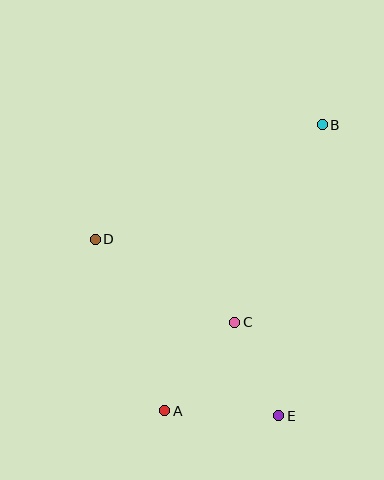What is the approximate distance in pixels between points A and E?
The distance between A and E is approximately 114 pixels.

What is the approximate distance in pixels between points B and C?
The distance between B and C is approximately 216 pixels.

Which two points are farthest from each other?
Points A and B are farthest from each other.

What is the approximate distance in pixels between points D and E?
The distance between D and E is approximately 255 pixels.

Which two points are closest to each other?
Points C and E are closest to each other.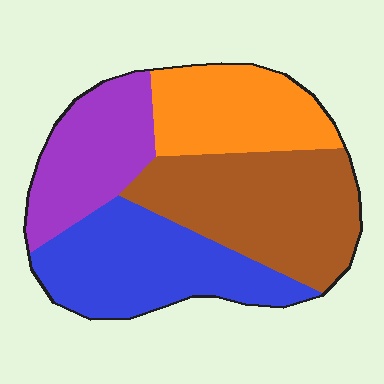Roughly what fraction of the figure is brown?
Brown covers 32% of the figure.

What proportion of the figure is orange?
Orange covers roughly 20% of the figure.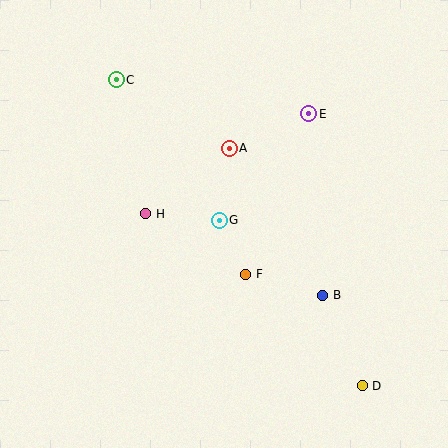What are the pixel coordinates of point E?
Point E is at (309, 114).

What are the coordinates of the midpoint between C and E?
The midpoint between C and E is at (213, 97).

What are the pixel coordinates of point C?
Point C is at (116, 80).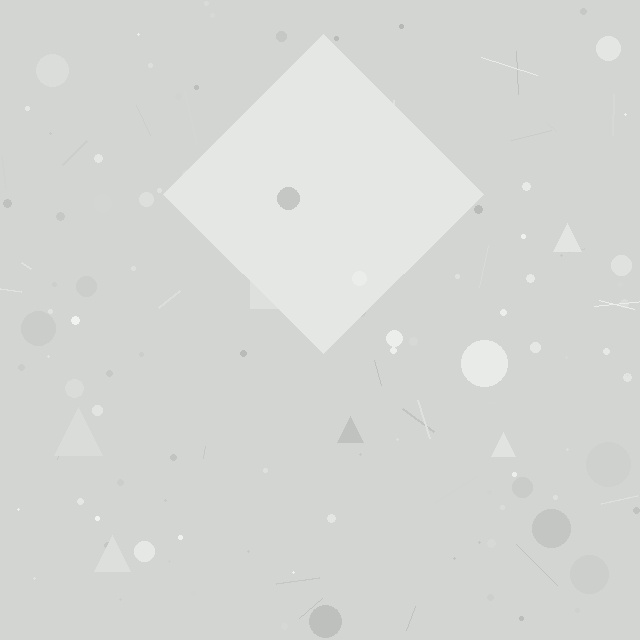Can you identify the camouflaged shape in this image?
The camouflaged shape is a diamond.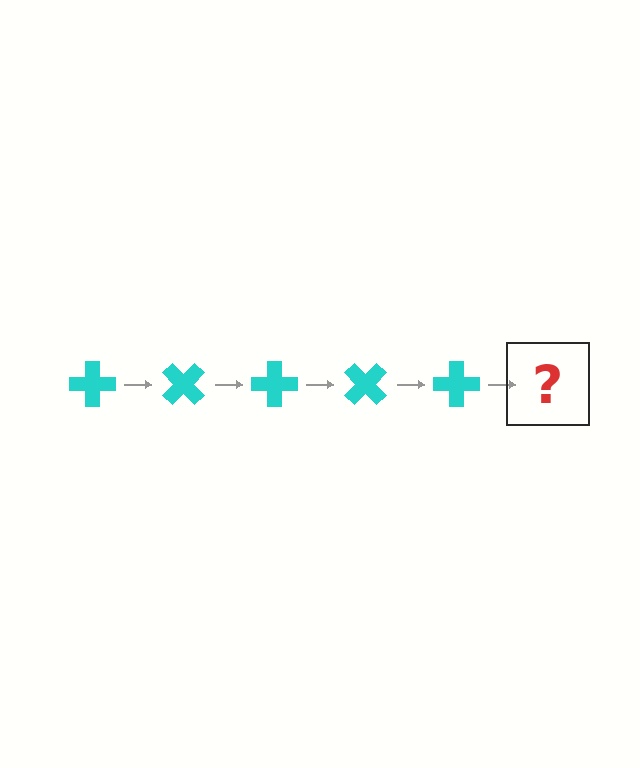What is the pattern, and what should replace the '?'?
The pattern is that the cross rotates 45 degrees each step. The '?' should be a cyan cross rotated 225 degrees.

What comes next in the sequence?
The next element should be a cyan cross rotated 225 degrees.